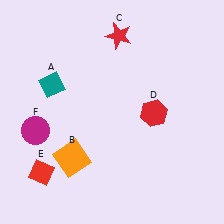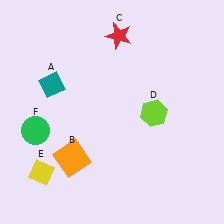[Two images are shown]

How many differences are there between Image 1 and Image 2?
There are 3 differences between the two images.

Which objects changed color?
D changed from red to lime. E changed from red to yellow. F changed from magenta to green.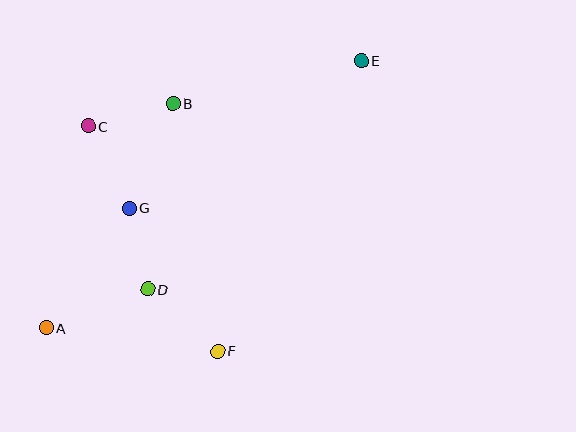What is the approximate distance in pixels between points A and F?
The distance between A and F is approximately 173 pixels.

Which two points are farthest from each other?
Points A and E are farthest from each other.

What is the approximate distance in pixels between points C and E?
The distance between C and E is approximately 281 pixels.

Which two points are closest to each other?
Points D and G are closest to each other.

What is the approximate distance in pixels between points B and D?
The distance between B and D is approximately 187 pixels.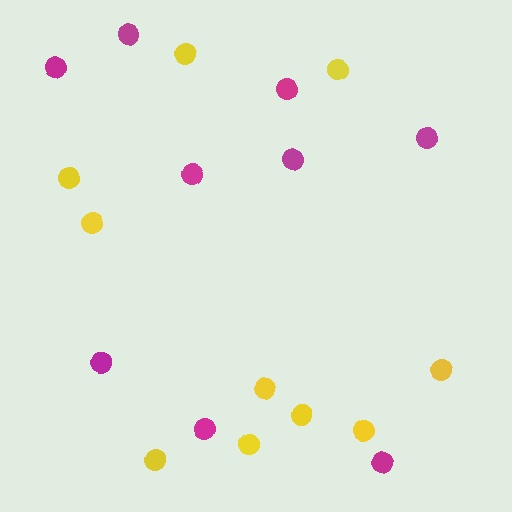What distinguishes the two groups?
There are 2 groups: one group of magenta circles (9) and one group of yellow circles (10).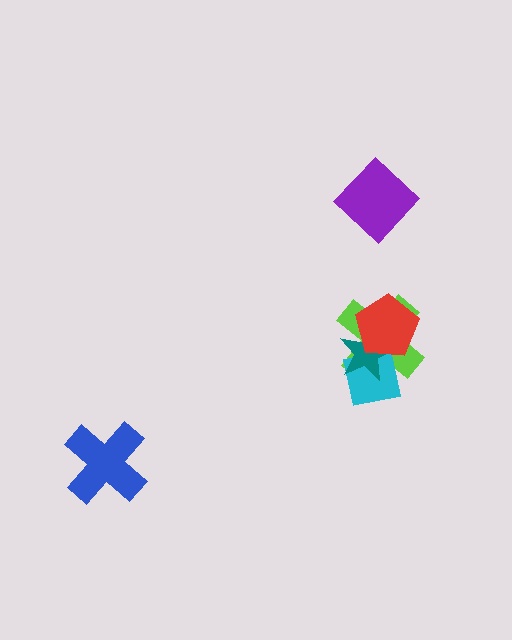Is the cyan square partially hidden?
Yes, it is partially covered by another shape.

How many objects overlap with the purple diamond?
0 objects overlap with the purple diamond.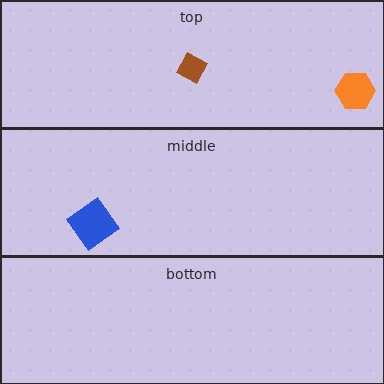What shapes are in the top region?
The brown diamond, the orange hexagon.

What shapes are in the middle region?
The blue diamond.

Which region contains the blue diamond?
The middle region.